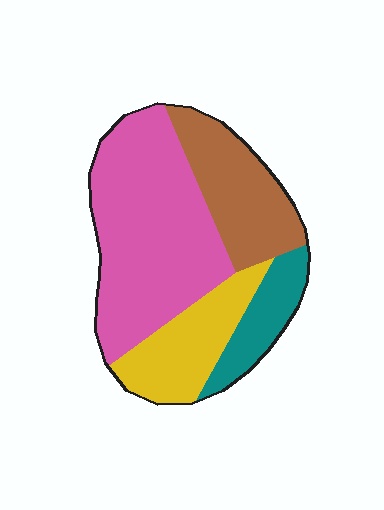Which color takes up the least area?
Teal, at roughly 10%.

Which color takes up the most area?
Pink, at roughly 45%.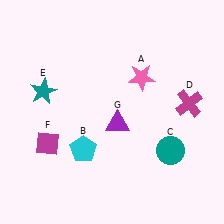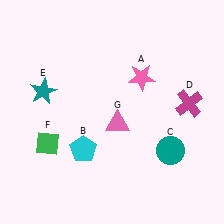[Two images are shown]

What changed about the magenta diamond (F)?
In Image 1, F is magenta. In Image 2, it changed to green.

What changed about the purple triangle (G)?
In Image 1, G is purple. In Image 2, it changed to pink.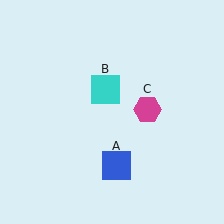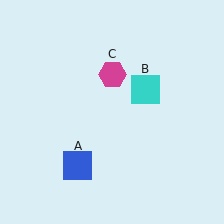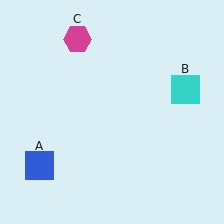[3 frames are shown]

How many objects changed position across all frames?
3 objects changed position: blue square (object A), cyan square (object B), magenta hexagon (object C).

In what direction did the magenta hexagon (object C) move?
The magenta hexagon (object C) moved up and to the left.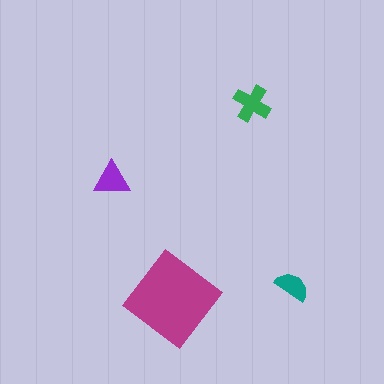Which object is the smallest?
The teal semicircle.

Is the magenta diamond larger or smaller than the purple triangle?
Larger.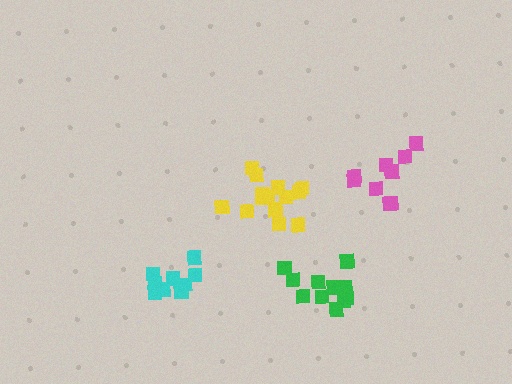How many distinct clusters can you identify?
There are 4 distinct clusters.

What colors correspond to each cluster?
The clusters are colored: pink, yellow, cyan, green.